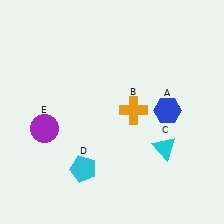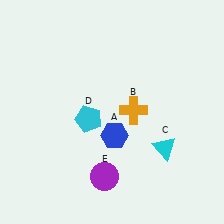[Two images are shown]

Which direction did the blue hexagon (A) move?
The blue hexagon (A) moved left.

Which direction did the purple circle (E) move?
The purple circle (E) moved right.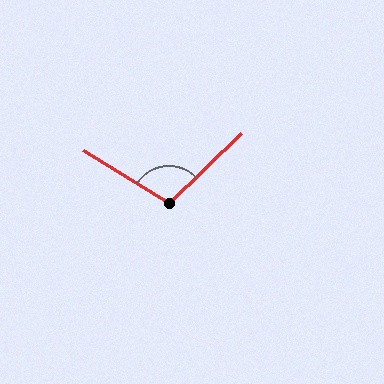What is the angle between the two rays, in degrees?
Approximately 104 degrees.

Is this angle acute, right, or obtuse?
It is obtuse.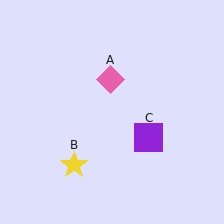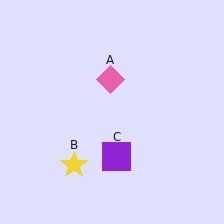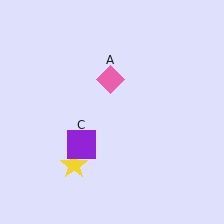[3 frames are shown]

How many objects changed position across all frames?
1 object changed position: purple square (object C).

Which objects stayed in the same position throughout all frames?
Pink diamond (object A) and yellow star (object B) remained stationary.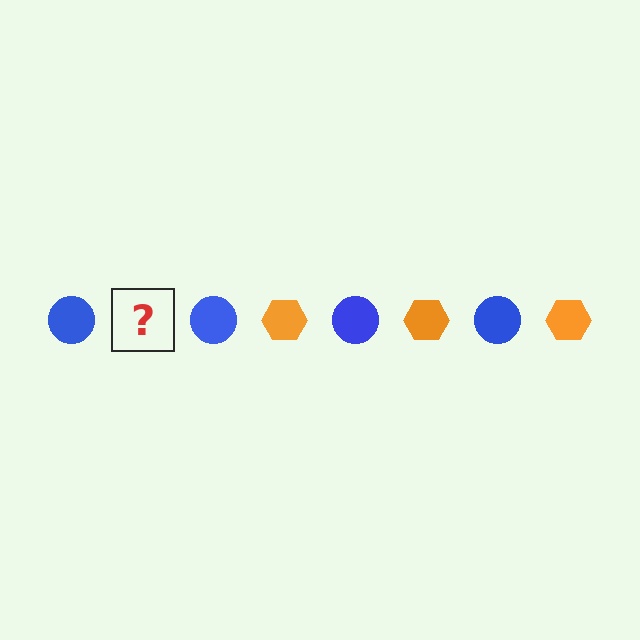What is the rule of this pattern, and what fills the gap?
The rule is that the pattern alternates between blue circle and orange hexagon. The gap should be filled with an orange hexagon.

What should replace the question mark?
The question mark should be replaced with an orange hexagon.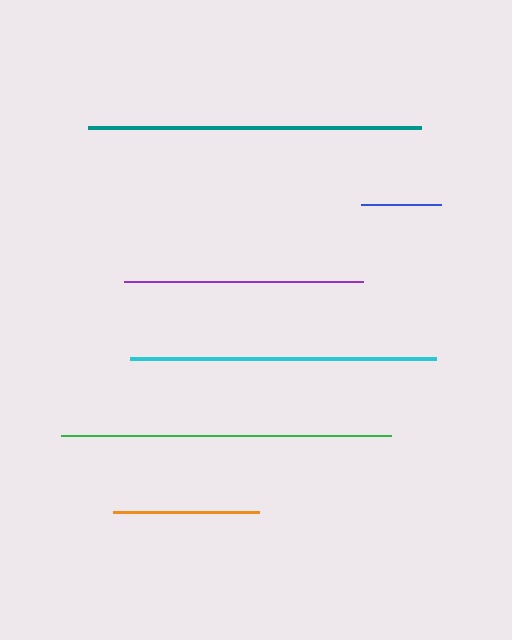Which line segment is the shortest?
The blue line is the shortest at approximately 80 pixels.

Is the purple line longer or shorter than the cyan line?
The cyan line is longer than the purple line.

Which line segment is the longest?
The teal line is the longest at approximately 333 pixels.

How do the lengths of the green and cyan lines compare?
The green and cyan lines are approximately the same length.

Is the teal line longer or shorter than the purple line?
The teal line is longer than the purple line.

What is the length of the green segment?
The green segment is approximately 331 pixels long.